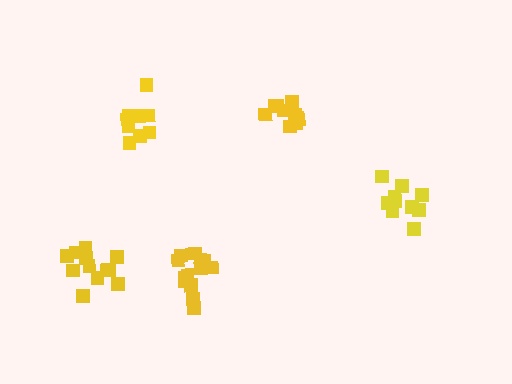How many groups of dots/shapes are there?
There are 5 groups.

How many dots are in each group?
Group 1: 10 dots, Group 2: 14 dots, Group 3: 11 dots, Group 4: 9 dots, Group 5: 12 dots (56 total).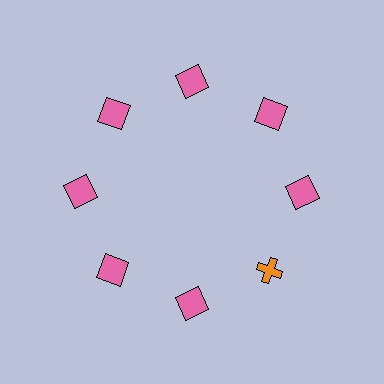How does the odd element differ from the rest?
It differs in both color (orange instead of pink) and shape (cross instead of square).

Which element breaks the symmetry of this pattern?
The orange cross at roughly the 4 o'clock position breaks the symmetry. All other shapes are pink squares.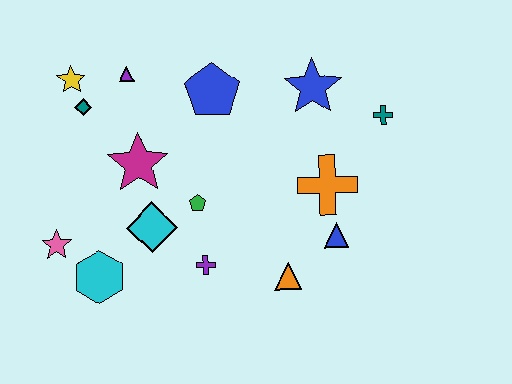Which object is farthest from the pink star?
The teal cross is farthest from the pink star.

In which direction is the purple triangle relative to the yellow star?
The purple triangle is to the right of the yellow star.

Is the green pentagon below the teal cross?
Yes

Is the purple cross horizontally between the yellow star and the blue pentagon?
Yes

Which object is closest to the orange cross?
The blue triangle is closest to the orange cross.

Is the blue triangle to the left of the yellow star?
No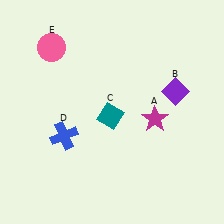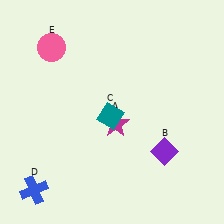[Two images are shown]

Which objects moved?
The objects that moved are: the magenta star (A), the purple diamond (B), the blue cross (D).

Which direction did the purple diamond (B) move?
The purple diamond (B) moved down.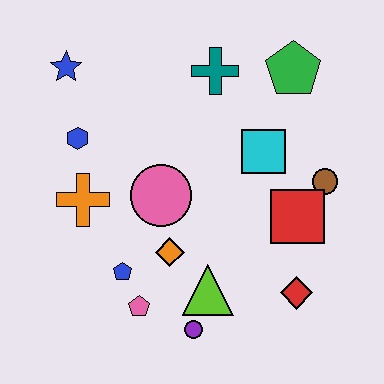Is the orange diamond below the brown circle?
Yes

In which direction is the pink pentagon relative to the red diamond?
The pink pentagon is to the left of the red diamond.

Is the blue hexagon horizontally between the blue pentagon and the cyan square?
No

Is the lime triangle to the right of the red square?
No